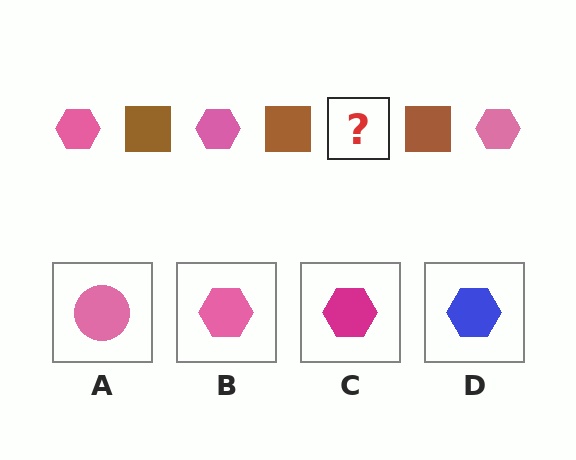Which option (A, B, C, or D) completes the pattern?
B.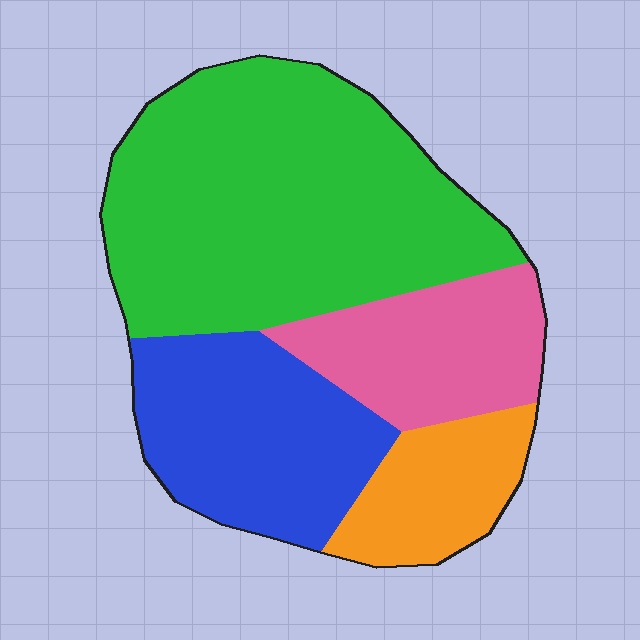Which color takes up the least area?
Orange, at roughly 10%.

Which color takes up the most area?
Green, at roughly 45%.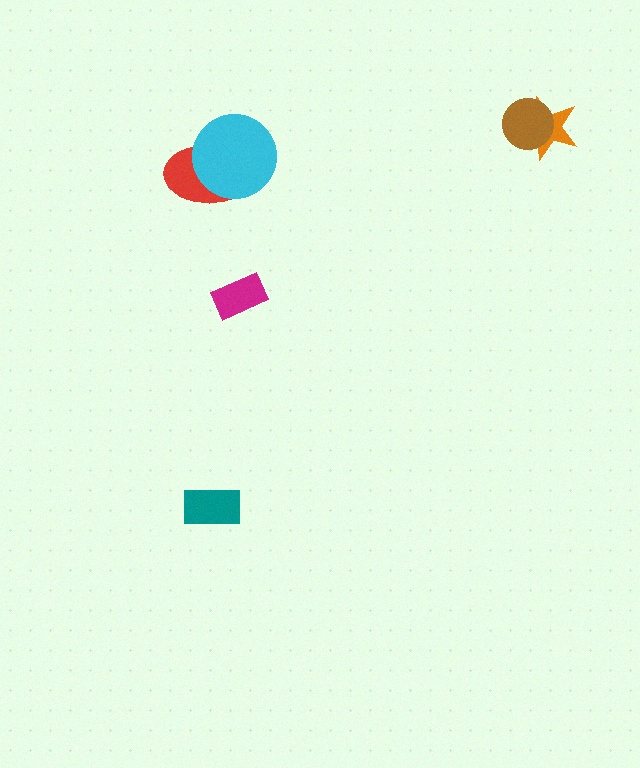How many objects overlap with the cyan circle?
1 object overlaps with the cyan circle.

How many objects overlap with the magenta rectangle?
0 objects overlap with the magenta rectangle.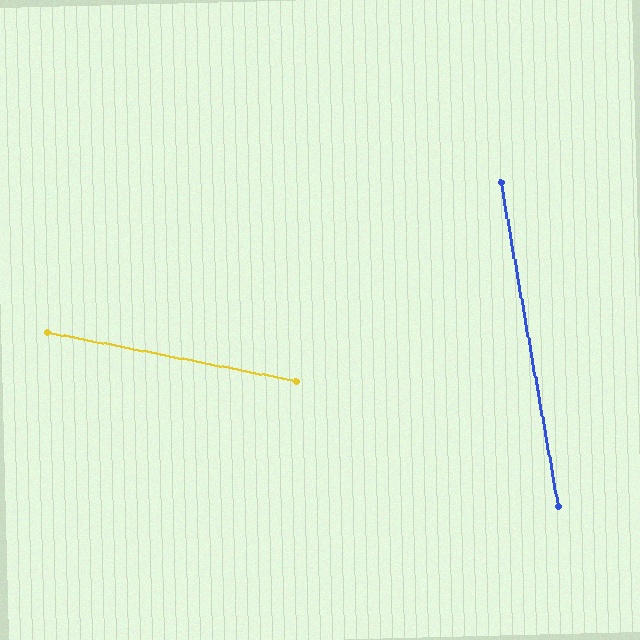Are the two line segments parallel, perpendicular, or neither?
Neither parallel nor perpendicular — they differ by about 69°.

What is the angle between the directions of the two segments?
Approximately 69 degrees.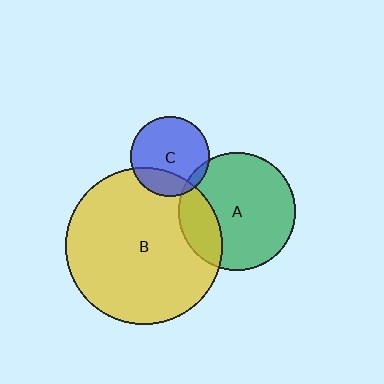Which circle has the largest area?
Circle B (yellow).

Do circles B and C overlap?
Yes.